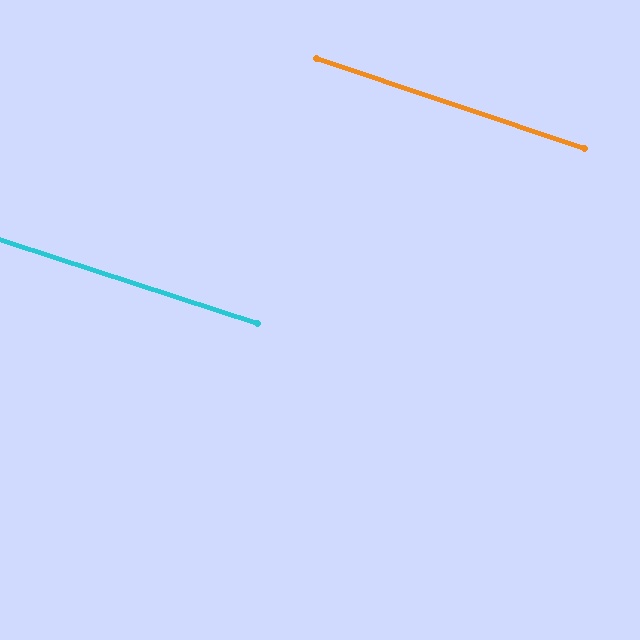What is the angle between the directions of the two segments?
Approximately 1 degree.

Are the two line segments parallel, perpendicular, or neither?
Parallel — their directions differ by only 0.9°.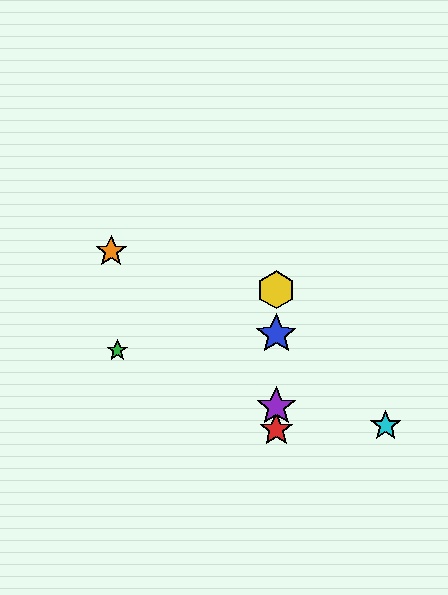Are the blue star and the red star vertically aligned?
Yes, both are at x≈276.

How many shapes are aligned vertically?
4 shapes (the red star, the blue star, the yellow hexagon, the purple star) are aligned vertically.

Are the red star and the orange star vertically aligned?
No, the red star is at x≈276 and the orange star is at x≈111.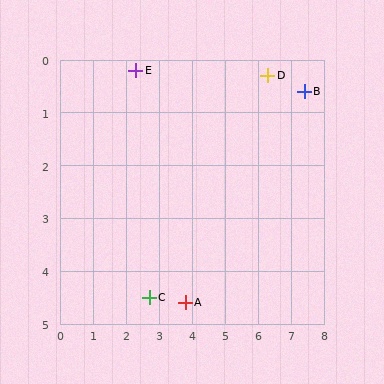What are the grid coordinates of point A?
Point A is at approximately (3.8, 4.6).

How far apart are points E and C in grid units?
Points E and C are about 4.3 grid units apart.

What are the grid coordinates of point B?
Point B is at approximately (7.4, 0.6).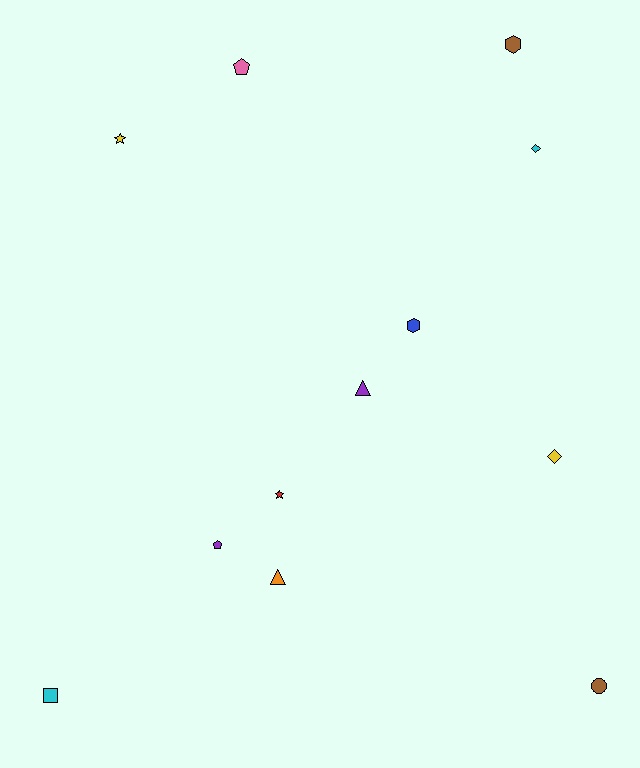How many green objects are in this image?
There are no green objects.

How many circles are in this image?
There is 1 circle.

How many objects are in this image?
There are 12 objects.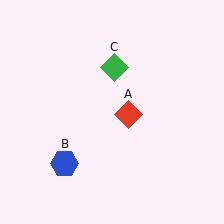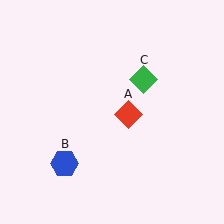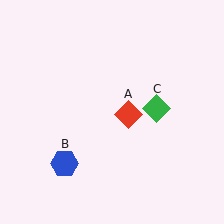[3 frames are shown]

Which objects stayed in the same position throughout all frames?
Red diamond (object A) and blue hexagon (object B) remained stationary.